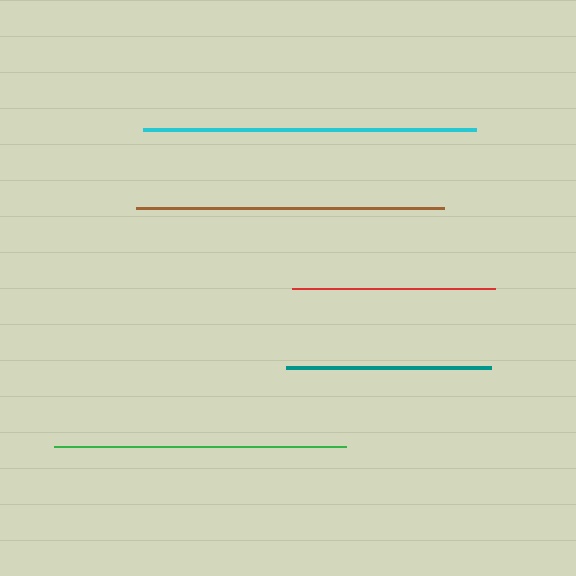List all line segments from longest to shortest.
From longest to shortest: cyan, brown, green, teal, red.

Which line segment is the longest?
The cyan line is the longest at approximately 332 pixels.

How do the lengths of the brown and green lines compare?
The brown and green lines are approximately the same length.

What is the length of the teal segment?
The teal segment is approximately 204 pixels long.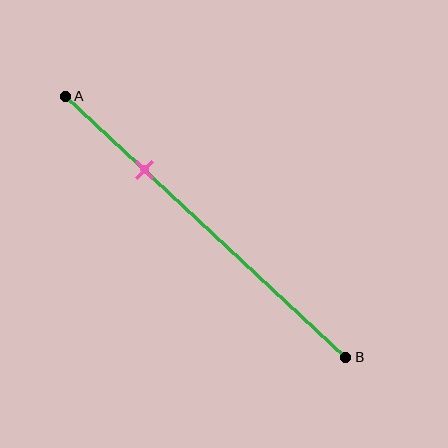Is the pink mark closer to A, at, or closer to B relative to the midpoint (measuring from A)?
The pink mark is closer to point A than the midpoint of segment AB.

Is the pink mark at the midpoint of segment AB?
No, the mark is at about 30% from A, not at the 50% midpoint.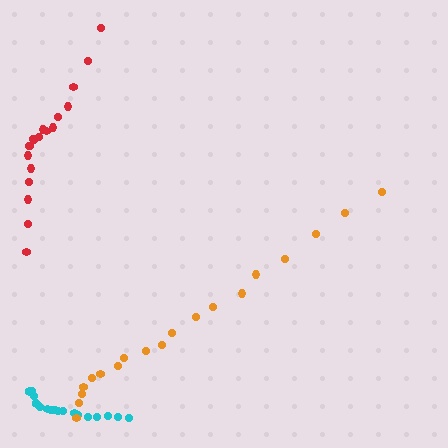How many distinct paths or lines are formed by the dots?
There are 3 distinct paths.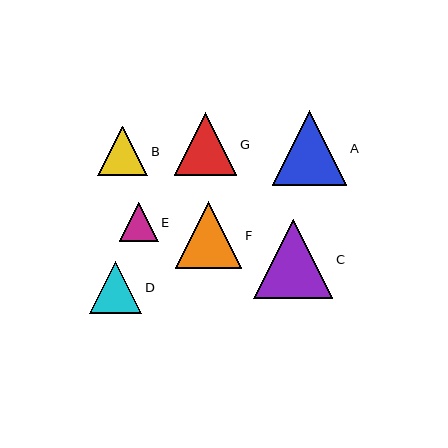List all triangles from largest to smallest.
From largest to smallest: C, A, F, G, D, B, E.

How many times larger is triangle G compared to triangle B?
Triangle G is approximately 1.3 times the size of triangle B.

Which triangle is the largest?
Triangle C is the largest with a size of approximately 79 pixels.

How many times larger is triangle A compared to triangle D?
Triangle A is approximately 1.4 times the size of triangle D.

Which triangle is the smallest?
Triangle E is the smallest with a size of approximately 39 pixels.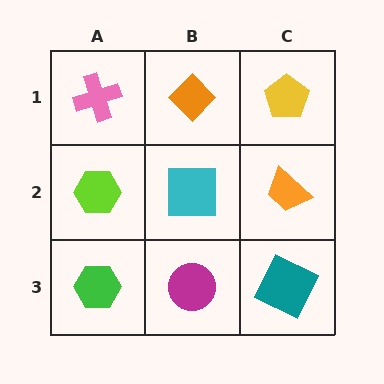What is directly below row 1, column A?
A lime hexagon.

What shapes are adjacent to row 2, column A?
A pink cross (row 1, column A), a green hexagon (row 3, column A), a cyan square (row 2, column B).